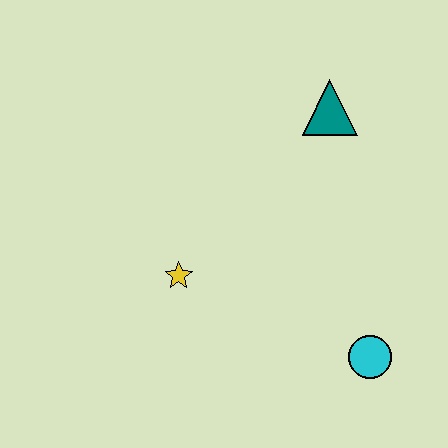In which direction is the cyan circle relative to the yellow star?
The cyan circle is to the right of the yellow star.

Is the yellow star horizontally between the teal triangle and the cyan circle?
No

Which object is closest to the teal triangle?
The yellow star is closest to the teal triangle.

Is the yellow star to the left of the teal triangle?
Yes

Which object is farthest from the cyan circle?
The teal triangle is farthest from the cyan circle.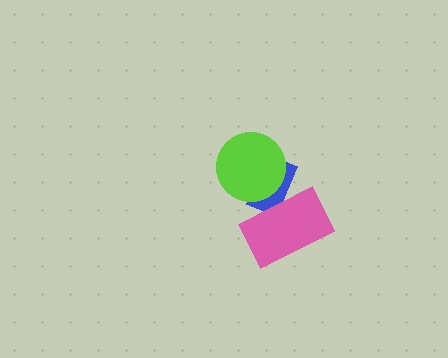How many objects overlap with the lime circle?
1 object overlaps with the lime circle.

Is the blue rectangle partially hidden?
Yes, it is partially covered by another shape.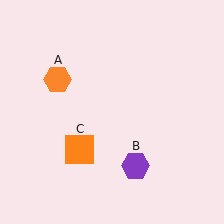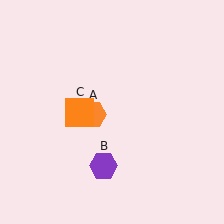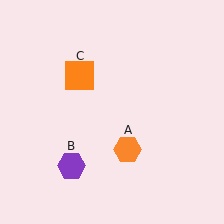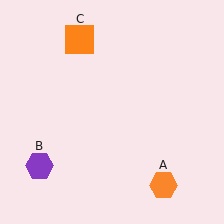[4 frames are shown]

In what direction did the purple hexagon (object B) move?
The purple hexagon (object B) moved left.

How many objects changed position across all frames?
3 objects changed position: orange hexagon (object A), purple hexagon (object B), orange square (object C).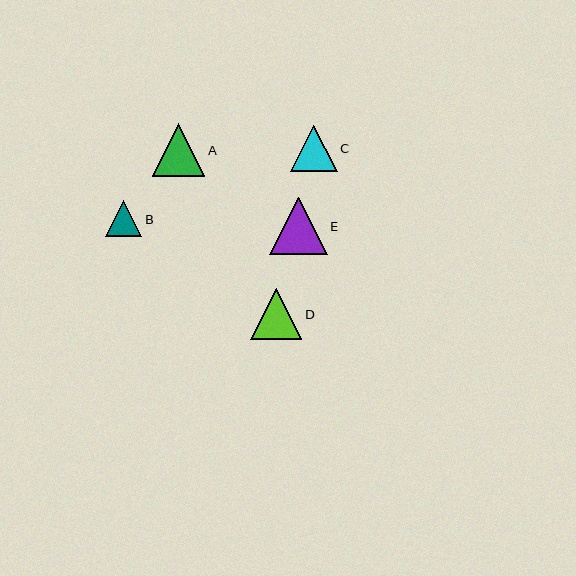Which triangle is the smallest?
Triangle B is the smallest with a size of approximately 37 pixels.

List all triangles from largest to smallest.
From largest to smallest: E, A, D, C, B.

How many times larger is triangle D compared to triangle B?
Triangle D is approximately 1.4 times the size of triangle B.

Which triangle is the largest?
Triangle E is the largest with a size of approximately 58 pixels.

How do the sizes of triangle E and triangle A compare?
Triangle E and triangle A are approximately the same size.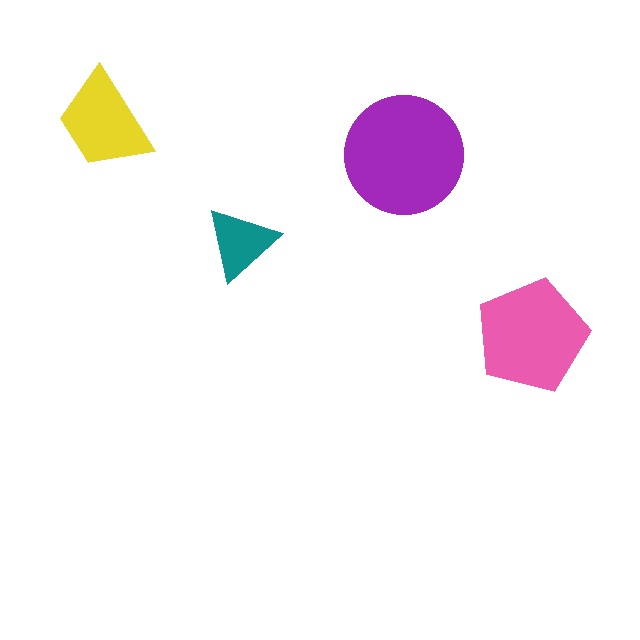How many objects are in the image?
There are 4 objects in the image.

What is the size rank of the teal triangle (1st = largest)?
4th.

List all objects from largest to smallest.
The purple circle, the pink pentagon, the yellow trapezoid, the teal triangle.